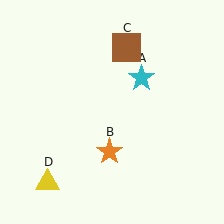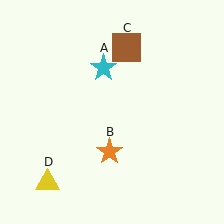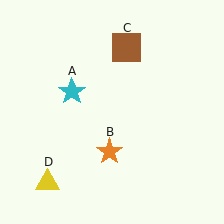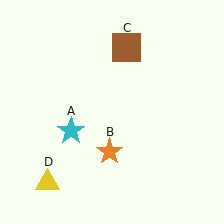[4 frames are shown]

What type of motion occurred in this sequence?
The cyan star (object A) rotated counterclockwise around the center of the scene.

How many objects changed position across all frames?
1 object changed position: cyan star (object A).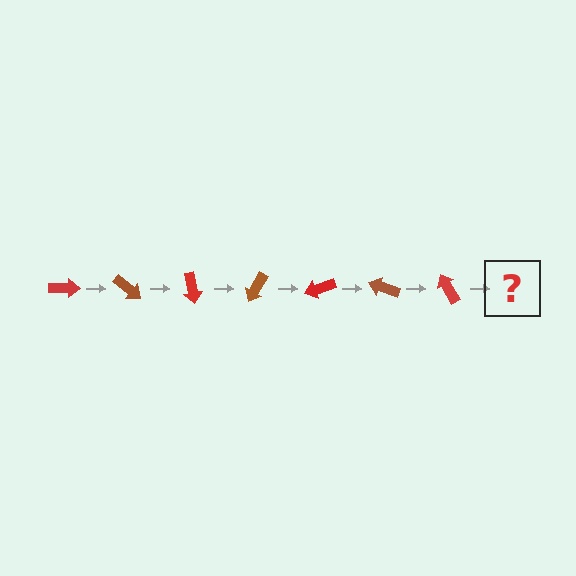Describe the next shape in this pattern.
It should be a brown arrow, rotated 280 degrees from the start.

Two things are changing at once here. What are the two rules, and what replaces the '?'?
The two rules are that it rotates 40 degrees each step and the color cycles through red and brown. The '?' should be a brown arrow, rotated 280 degrees from the start.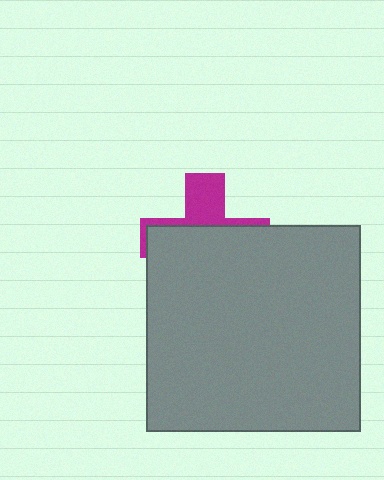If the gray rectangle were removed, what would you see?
You would see the complete magenta cross.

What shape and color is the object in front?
The object in front is a gray rectangle.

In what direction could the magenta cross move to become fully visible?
The magenta cross could move up. That would shift it out from behind the gray rectangle entirely.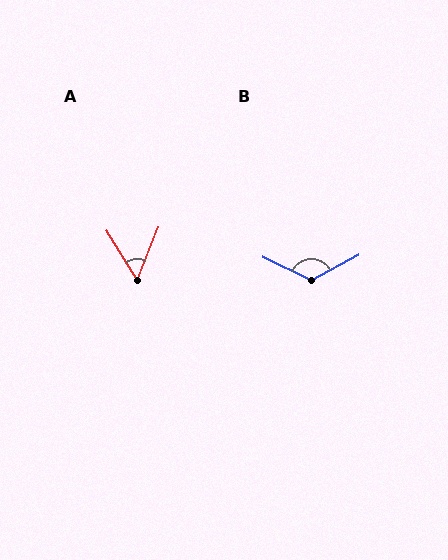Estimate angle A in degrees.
Approximately 54 degrees.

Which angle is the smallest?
A, at approximately 54 degrees.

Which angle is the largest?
B, at approximately 126 degrees.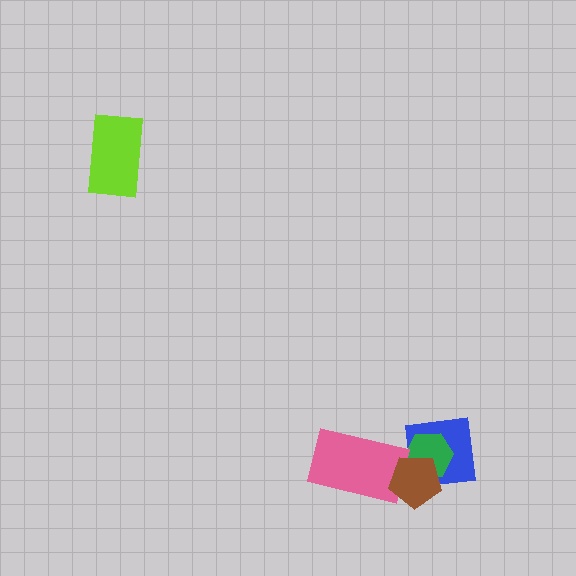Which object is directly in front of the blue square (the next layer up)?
The green hexagon is directly in front of the blue square.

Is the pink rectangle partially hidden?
Yes, it is partially covered by another shape.